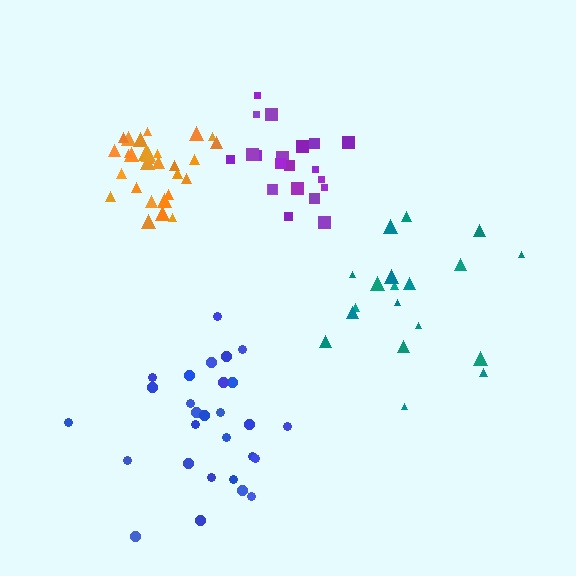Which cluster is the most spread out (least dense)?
Teal.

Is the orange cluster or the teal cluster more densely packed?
Orange.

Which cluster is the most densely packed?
Orange.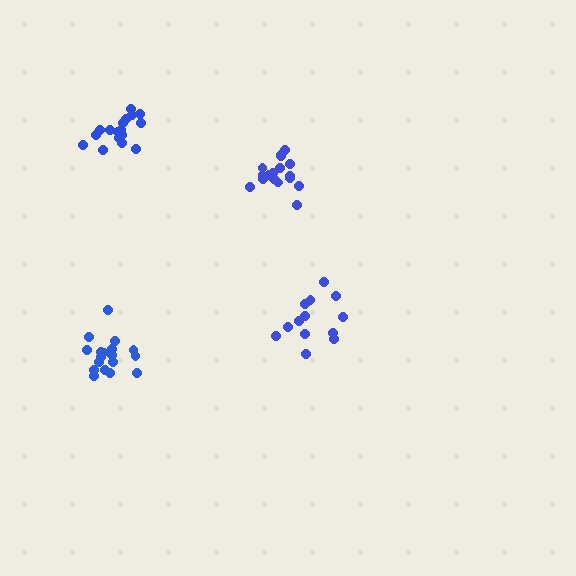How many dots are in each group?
Group 1: 17 dots, Group 2: 18 dots, Group 3: 17 dots, Group 4: 13 dots (65 total).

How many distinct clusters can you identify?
There are 4 distinct clusters.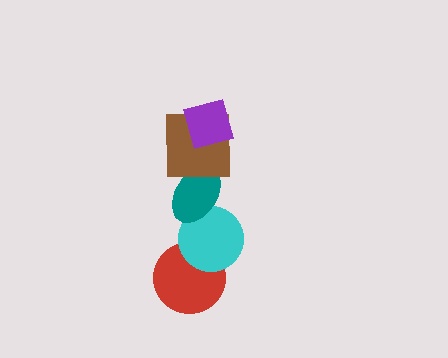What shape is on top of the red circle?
The cyan circle is on top of the red circle.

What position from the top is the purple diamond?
The purple diamond is 1st from the top.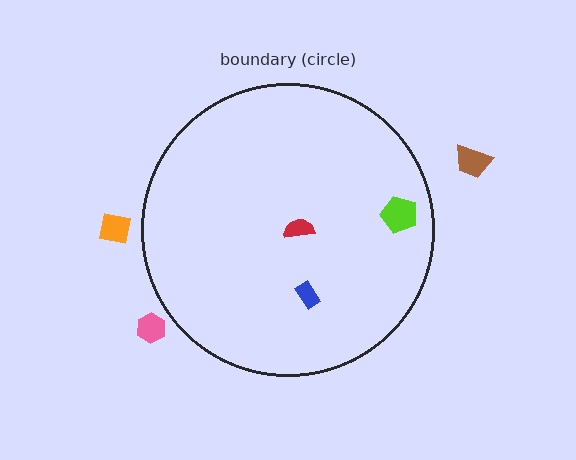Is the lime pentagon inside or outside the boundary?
Inside.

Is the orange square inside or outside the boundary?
Outside.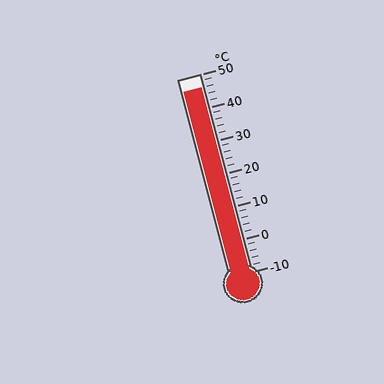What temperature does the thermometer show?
The thermometer shows approximately 46°C.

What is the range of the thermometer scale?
The thermometer scale ranges from -10°C to 50°C.